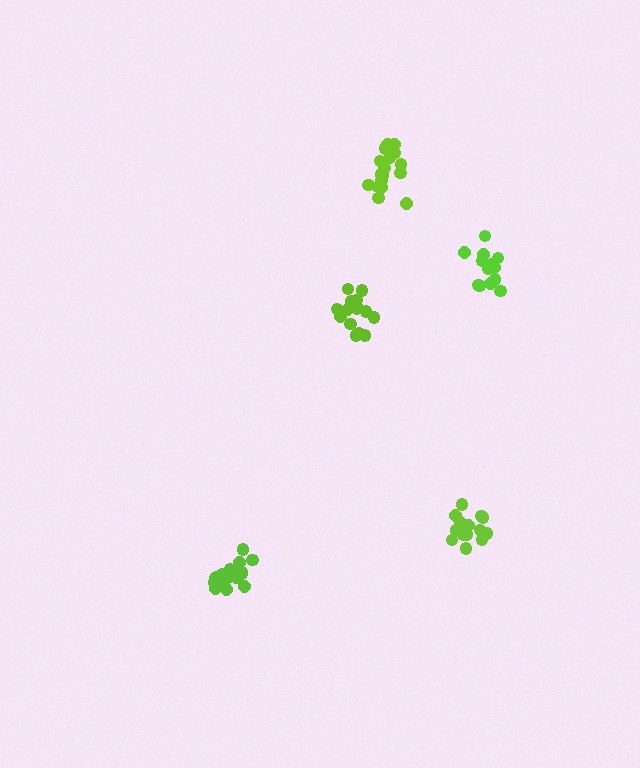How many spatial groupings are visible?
There are 5 spatial groupings.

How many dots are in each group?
Group 1: 15 dots, Group 2: 16 dots, Group 3: 14 dots, Group 4: 18 dots, Group 5: 15 dots (78 total).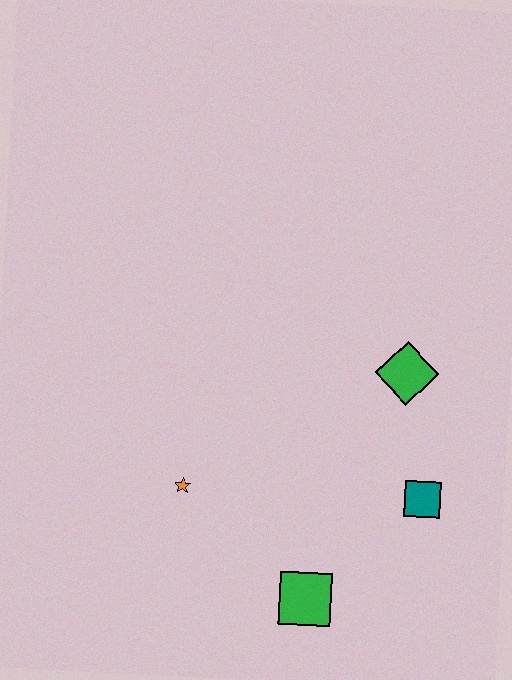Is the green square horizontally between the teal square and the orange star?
Yes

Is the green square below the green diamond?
Yes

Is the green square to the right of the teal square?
No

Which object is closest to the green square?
The teal square is closest to the green square.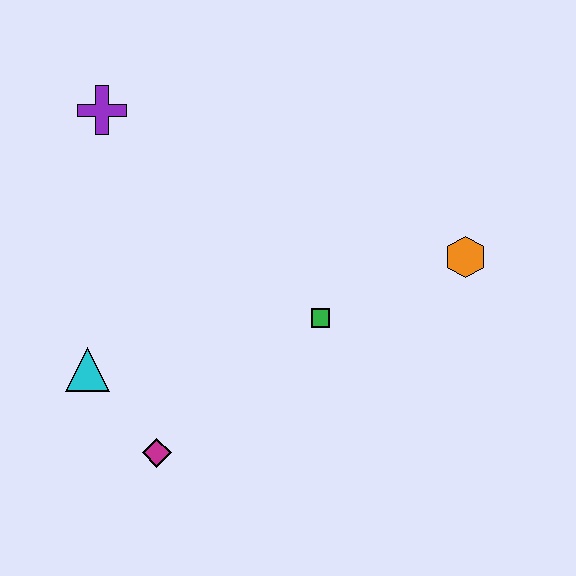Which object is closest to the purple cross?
The cyan triangle is closest to the purple cross.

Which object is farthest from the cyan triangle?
The orange hexagon is farthest from the cyan triangle.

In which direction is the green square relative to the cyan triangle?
The green square is to the right of the cyan triangle.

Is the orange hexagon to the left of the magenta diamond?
No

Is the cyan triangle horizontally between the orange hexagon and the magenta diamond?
No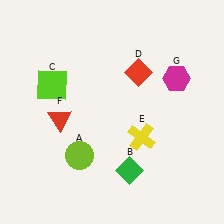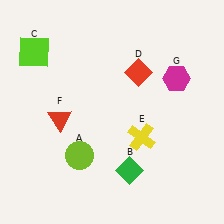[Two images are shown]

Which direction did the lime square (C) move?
The lime square (C) moved up.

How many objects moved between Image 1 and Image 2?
1 object moved between the two images.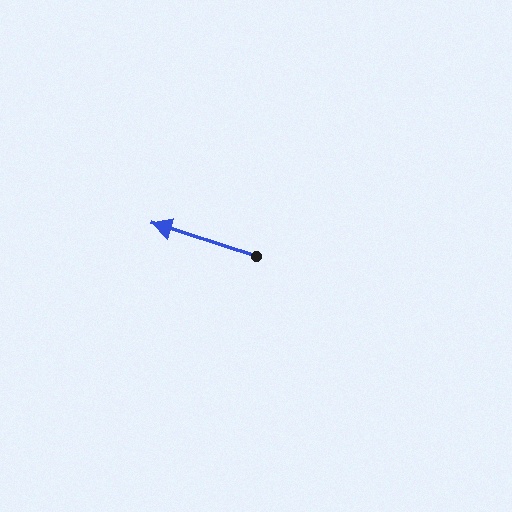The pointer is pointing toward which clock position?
Roughly 10 o'clock.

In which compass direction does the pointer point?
West.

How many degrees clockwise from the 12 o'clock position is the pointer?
Approximately 288 degrees.